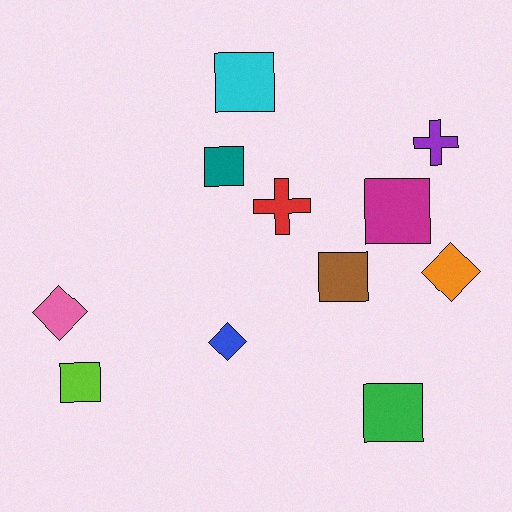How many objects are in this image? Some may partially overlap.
There are 11 objects.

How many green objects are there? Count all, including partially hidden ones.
There is 1 green object.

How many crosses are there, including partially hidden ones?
There are 2 crosses.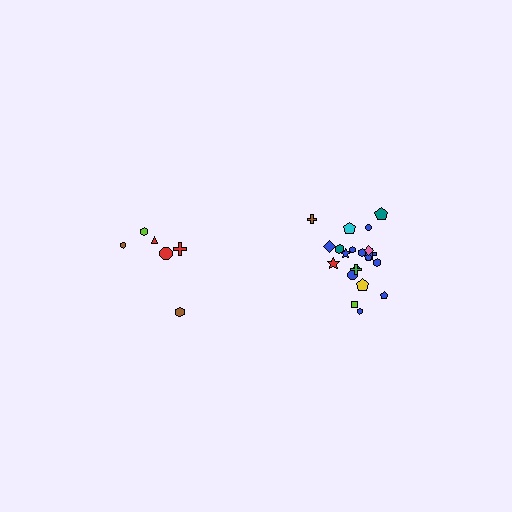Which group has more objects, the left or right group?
The right group.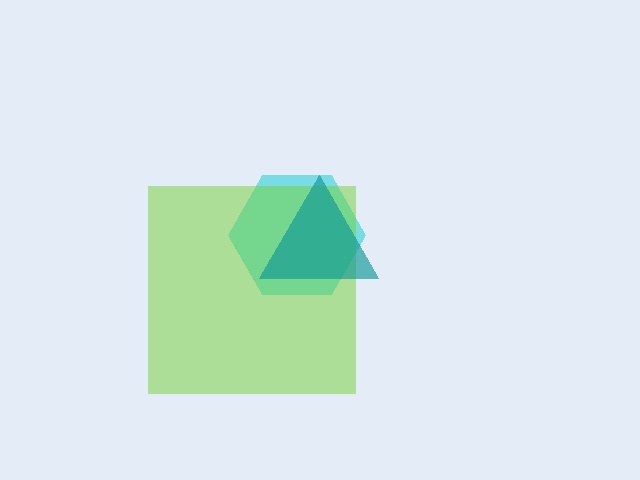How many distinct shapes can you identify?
There are 3 distinct shapes: a cyan hexagon, a lime square, a teal triangle.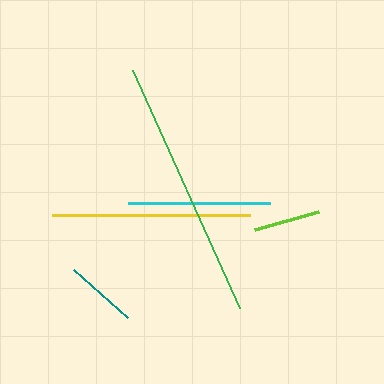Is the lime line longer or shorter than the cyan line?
The cyan line is longer than the lime line.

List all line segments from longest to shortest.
From longest to shortest: green, yellow, cyan, teal, lime.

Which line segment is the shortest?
The lime line is the shortest at approximately 67 pixels.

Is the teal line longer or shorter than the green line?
The green line is longer than the teal line.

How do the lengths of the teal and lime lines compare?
The teal and lime lines are approximately the same length.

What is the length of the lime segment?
The lime segment is approximately 67 pixels long.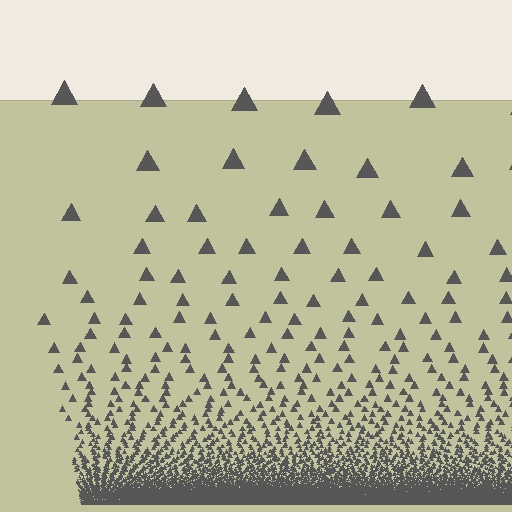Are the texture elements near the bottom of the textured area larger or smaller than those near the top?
Smaller. The gradient is inverted — elements near the bottom are smaller and denser.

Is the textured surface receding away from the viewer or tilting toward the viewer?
The surface appears to tilt toward the viewer. Texture elements get larger and sparser toward the top.